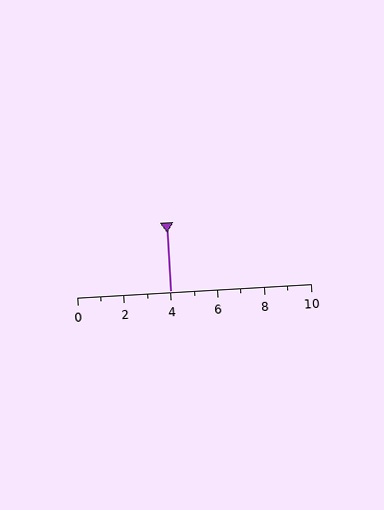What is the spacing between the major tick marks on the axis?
The major ticks are spaced 2 apart.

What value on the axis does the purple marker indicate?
The marker indicates approximately 4.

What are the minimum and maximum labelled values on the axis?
The axis runs from 0 to 10.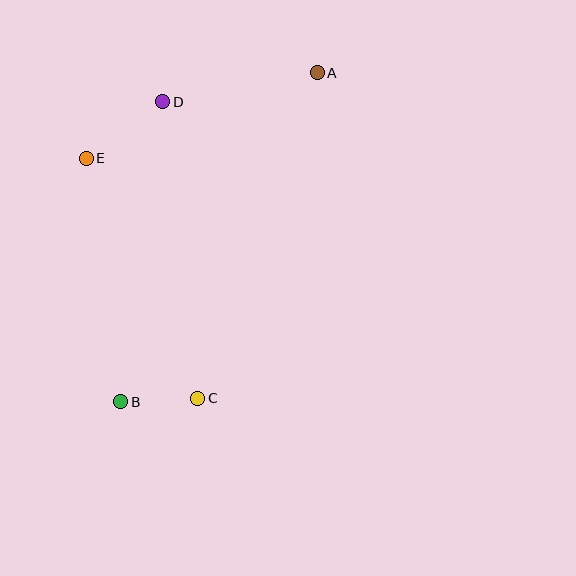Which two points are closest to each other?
Points B and C are closest to each other.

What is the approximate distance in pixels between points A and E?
The distance between A and E is approximately 247 pixels.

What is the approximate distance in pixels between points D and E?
The distance between D and E is approximately 95 pixels.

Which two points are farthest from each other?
Points A and B are farthest from each other.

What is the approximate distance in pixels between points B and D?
The distance between B and D is approximately 303 pixels.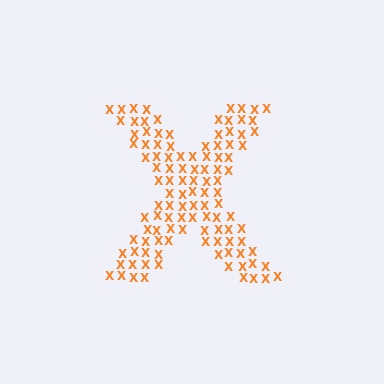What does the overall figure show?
The overall figure shows the letter X.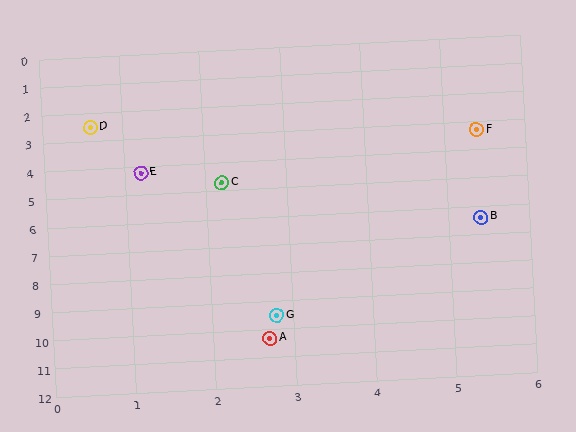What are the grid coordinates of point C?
Point C is at approximately (2.2, 4.7).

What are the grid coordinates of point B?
Point B is at approximately (5.4, 6.4).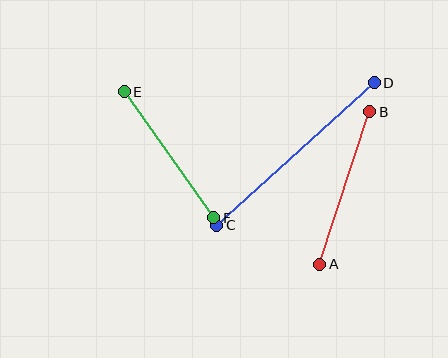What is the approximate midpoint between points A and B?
The midpoint is at approximately (345, 188) pixels.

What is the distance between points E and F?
The distance is approximately 154 pixels.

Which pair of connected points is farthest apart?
Points C and D are farthest apart.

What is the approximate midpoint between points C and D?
The midpoint is at approximately (296, 154) pixels.